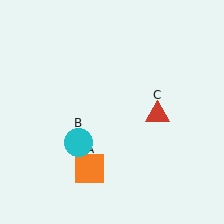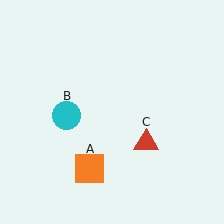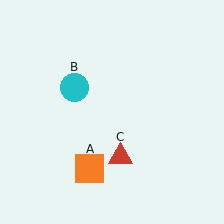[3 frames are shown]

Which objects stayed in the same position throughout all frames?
Orange square (object A) remained stationary.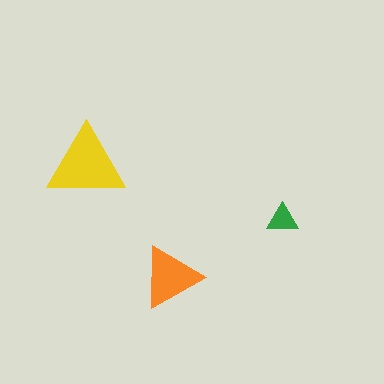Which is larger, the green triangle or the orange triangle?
The orange one.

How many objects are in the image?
There are 3 objects in the image.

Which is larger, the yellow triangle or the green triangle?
The yellow one.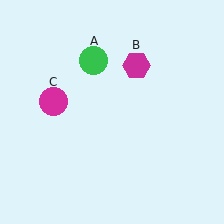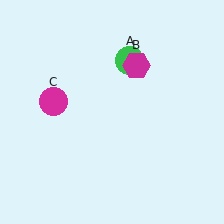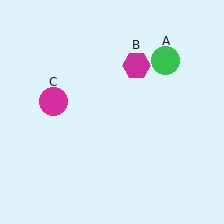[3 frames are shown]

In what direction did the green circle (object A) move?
The green circle (object A) moved right.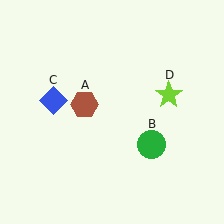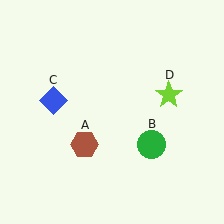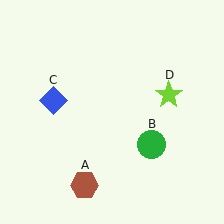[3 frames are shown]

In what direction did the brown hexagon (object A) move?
The brown hexagon (object A) moved down.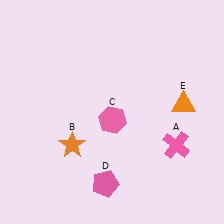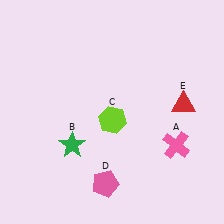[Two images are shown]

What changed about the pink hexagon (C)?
In Image 1, C is pink. In Image 2, it changed to lime.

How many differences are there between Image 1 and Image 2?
There are 3 differences between the two images.